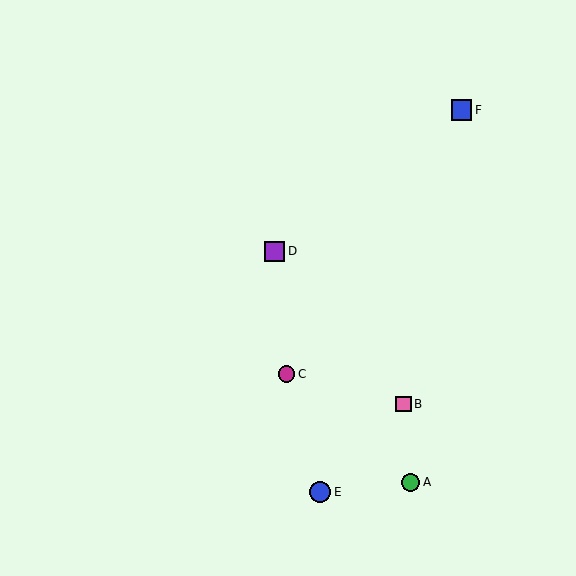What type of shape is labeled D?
Shape D is a purple square.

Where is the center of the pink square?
The center of the pink square is at (403, 404).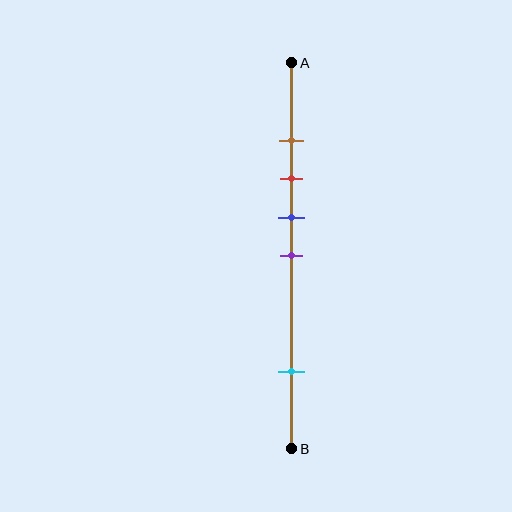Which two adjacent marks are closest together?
The brown and red marks are the closest adjacent pair.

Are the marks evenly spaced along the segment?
No, the marks are not evenly spaced.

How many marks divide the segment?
There are 5 marks dividing the segment.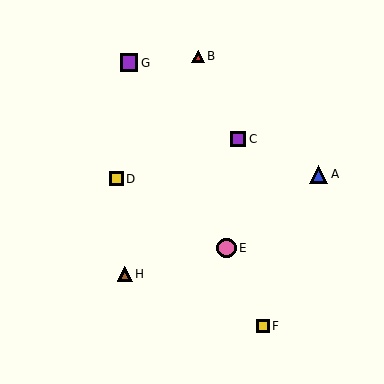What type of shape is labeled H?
Shape H is a brown triangle.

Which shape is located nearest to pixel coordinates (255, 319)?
The yellow square (labeled F) at (263, 326) is nearest to that location.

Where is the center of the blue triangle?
The center of the blue triangle is at (319, 174).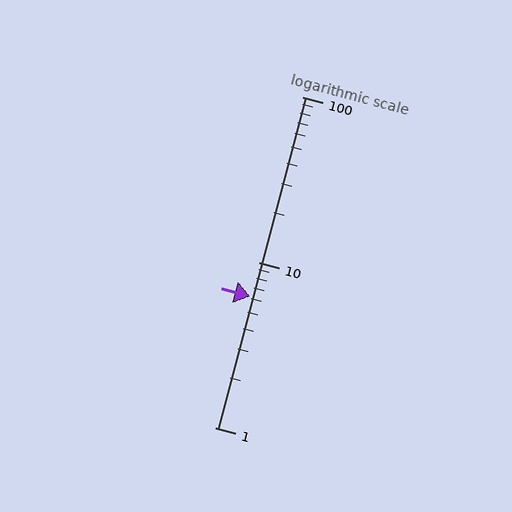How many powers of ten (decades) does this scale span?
The scale spans 2 decades, from 1 to 100.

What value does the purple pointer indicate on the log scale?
The pointer indicates approximately 6.2.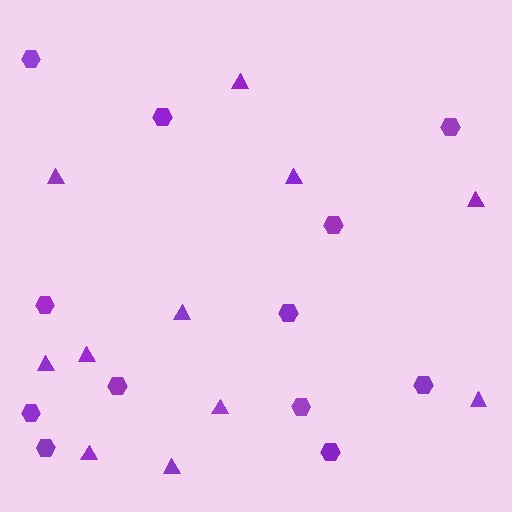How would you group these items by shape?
There are 2 groups: one group of hexagons (12) and one group of triangles (11).